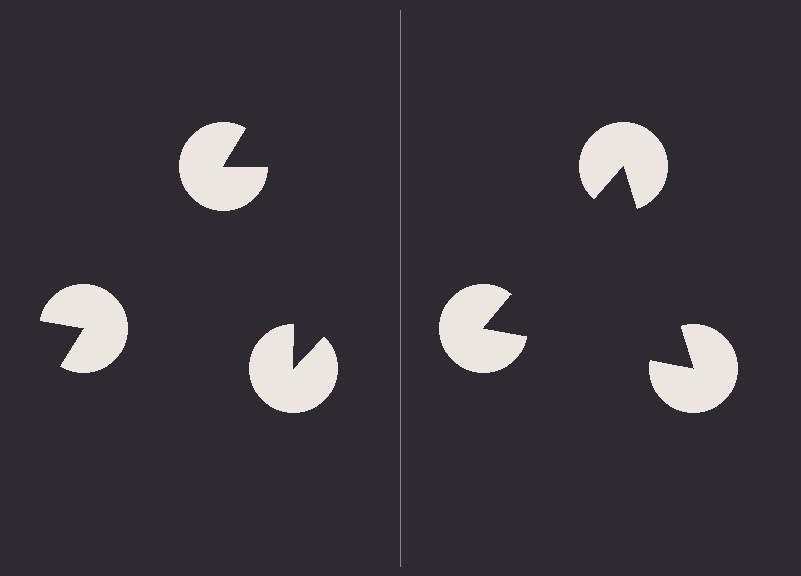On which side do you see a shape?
An illusory triangle appears on the right side. On the left side the wedge cuts are rotated, so no coherent shape forms.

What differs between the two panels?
The pac-man discs are positioned identically on both sides; only the wedge orientations differ. On the right they align to a triangle; on the left they are misaligned.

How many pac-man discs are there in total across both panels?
6 — 3 on each side.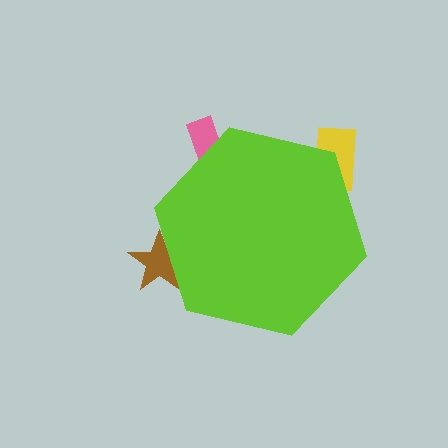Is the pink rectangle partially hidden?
Yes, the pink rectangle is partially hidden behind the lime hexagon.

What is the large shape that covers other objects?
A lime hexagon.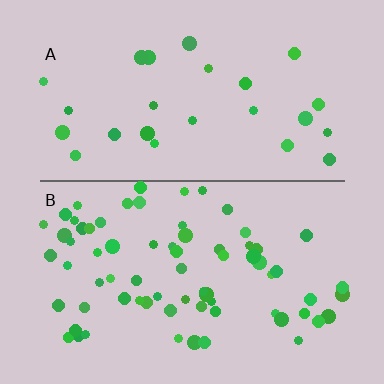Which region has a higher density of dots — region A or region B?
B (the bottom).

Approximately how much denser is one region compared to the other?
Approximately 2.8× — region B over region A.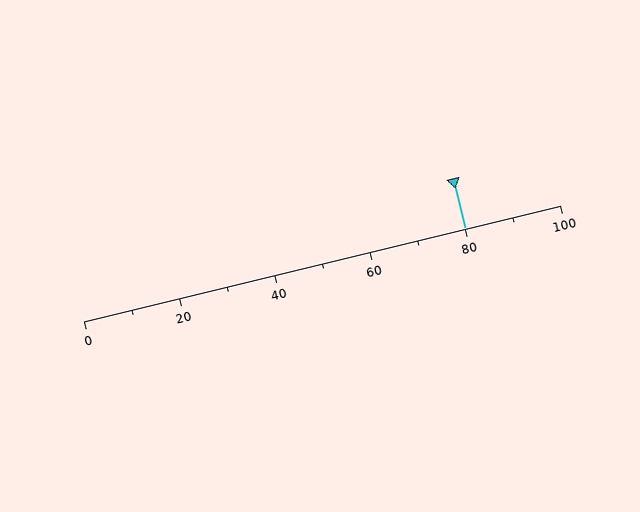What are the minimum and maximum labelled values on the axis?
The axis runs from 0 to 100.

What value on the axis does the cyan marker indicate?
The marker indicates approximately 80.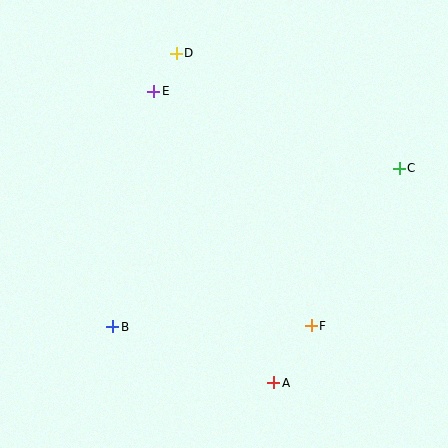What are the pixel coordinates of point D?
Point D is at (176, 53).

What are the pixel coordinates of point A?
Point A is at (274, 383).